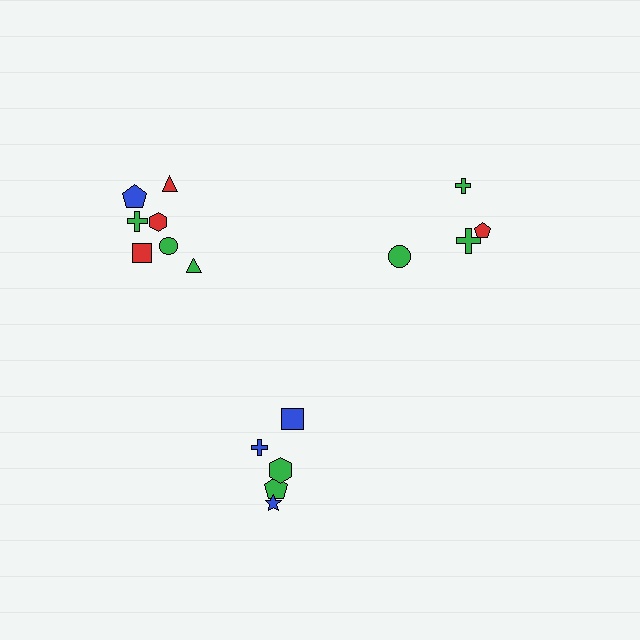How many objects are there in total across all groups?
There are 16 objects.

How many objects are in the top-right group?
There are 4 objects.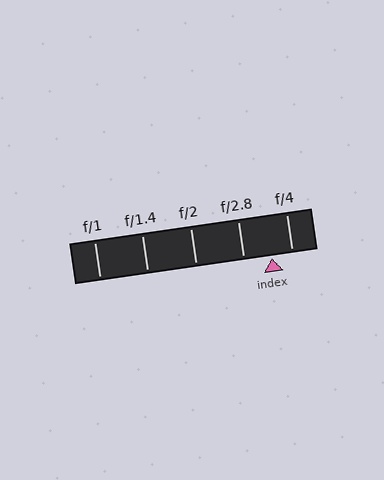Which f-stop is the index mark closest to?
The index mark is closest to f/4.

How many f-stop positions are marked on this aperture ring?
There are 5 f-stop positions marked.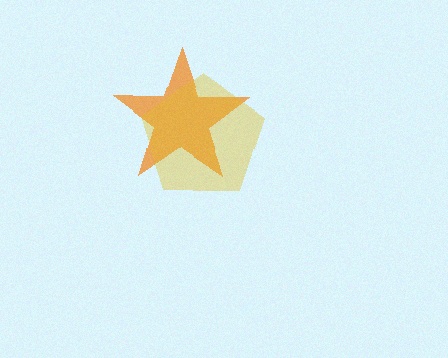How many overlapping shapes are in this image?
There are 2 overlapping shapes in the image.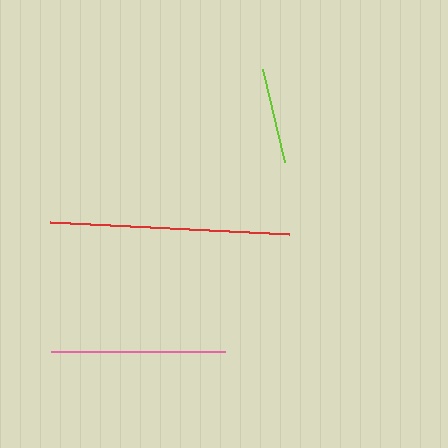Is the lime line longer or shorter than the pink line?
The pink line is longer than the lime line.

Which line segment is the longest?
The red line is the longest at approximately 239 pixels.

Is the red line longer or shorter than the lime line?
The red line is longer than the lime line.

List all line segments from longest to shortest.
From longest to shortest: red, pink, lime.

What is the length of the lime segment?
The lime segment is approximately 96 pixels long.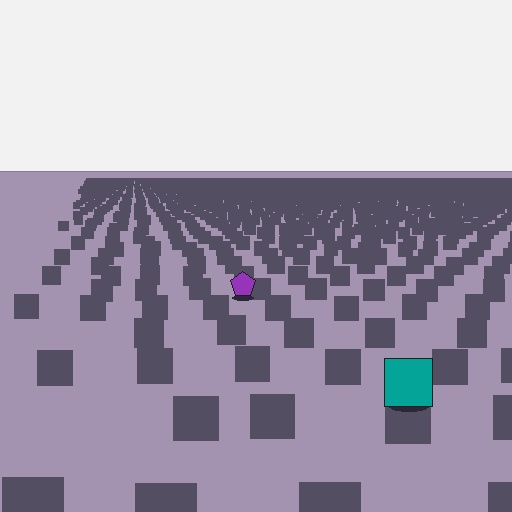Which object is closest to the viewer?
The teal square is closest. The texture marks near it are larger and more spread out.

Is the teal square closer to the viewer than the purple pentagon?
Yes. The teal square is closer — you can tell from the texture gradient: the ground texture is coarser near it.